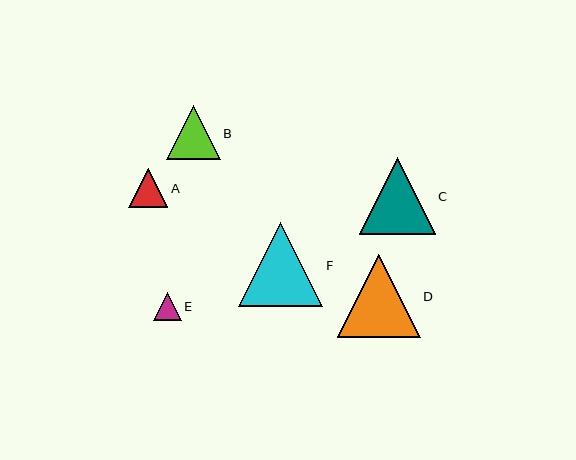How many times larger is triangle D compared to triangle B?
Triangle D is approximately 1.5 times the size of triangle B.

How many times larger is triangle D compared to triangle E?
Triangle D is approximately 3.0 times the size of triangle E.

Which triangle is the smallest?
Triangle E is the smallest with a size of approximately 28 pixels.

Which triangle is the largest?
Triangle F is the largest with a size of approximately 84 pixels.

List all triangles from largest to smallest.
From largest to smallest: F, D, C, B, A, E.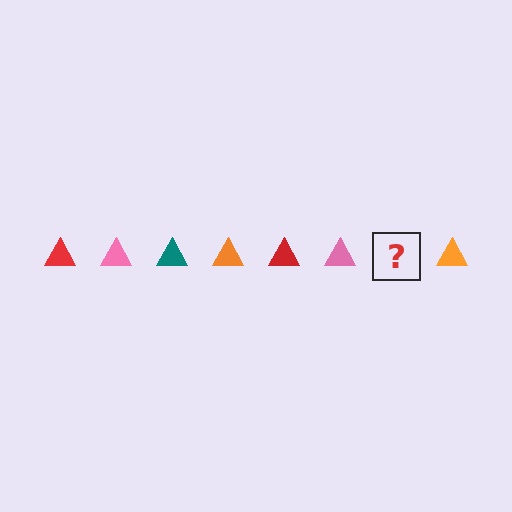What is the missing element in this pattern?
The missing element is a teal triangle.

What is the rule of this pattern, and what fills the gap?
The rule is that the pattern cycles through red, pink, teal, orange triangles. The gap should be filled with a teal triangle.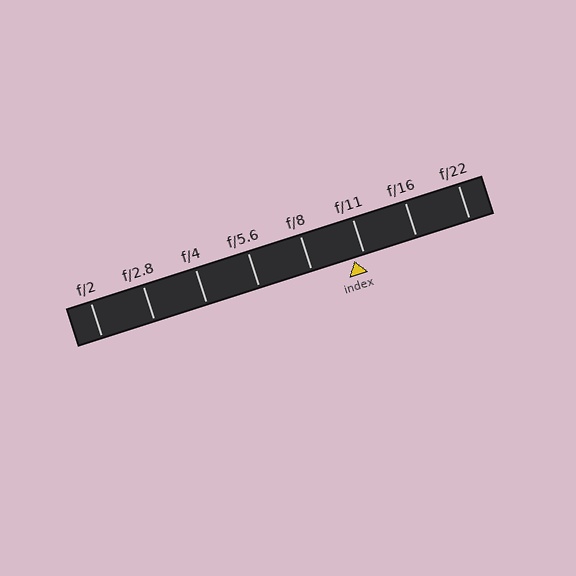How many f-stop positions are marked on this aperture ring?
There are 8 f-stop positions marked.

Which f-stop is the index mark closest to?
The index mark is closest to f/11.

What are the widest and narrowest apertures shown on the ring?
The widest aperture shown is f/2 and the narrowest is f/22.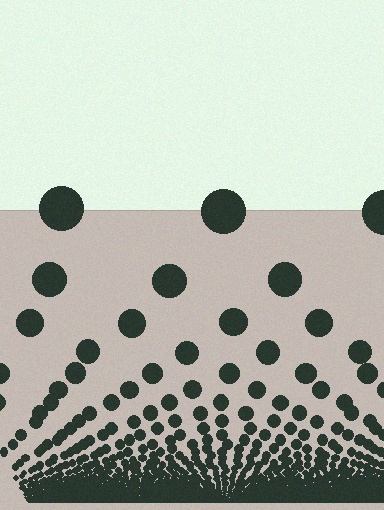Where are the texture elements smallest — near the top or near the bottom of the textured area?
Near the bottom.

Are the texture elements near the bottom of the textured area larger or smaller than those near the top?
Smaller. The gradient is inverted — elements near the bottom are smaller and denser.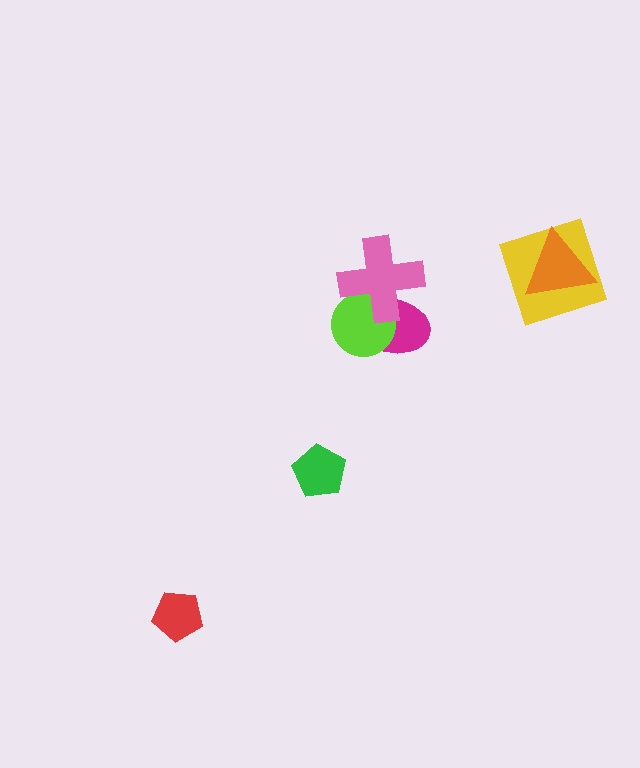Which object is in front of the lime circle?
The pink cross is in front of the lime circle.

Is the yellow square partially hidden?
Yes, it is partially covered by another shape.